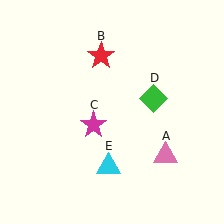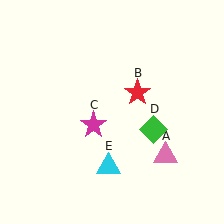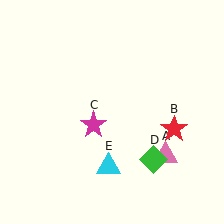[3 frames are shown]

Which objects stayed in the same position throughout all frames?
Pink triangle (object A) and magenta star (object C) and cyan triangle (object E) remained stationary.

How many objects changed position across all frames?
2 objects changed position: red star (object B), green diamond (object D).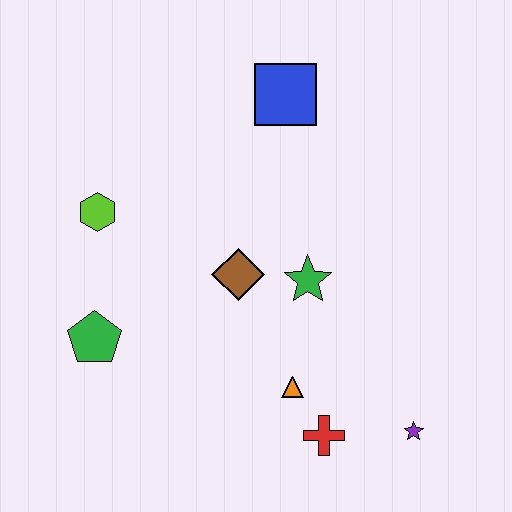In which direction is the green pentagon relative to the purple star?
The green pentagon is to the left of the purple star.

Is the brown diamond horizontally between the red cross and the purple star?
No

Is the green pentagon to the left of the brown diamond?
Yes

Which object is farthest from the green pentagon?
The purple star is farthest from the green pentagon.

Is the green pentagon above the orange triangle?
Yes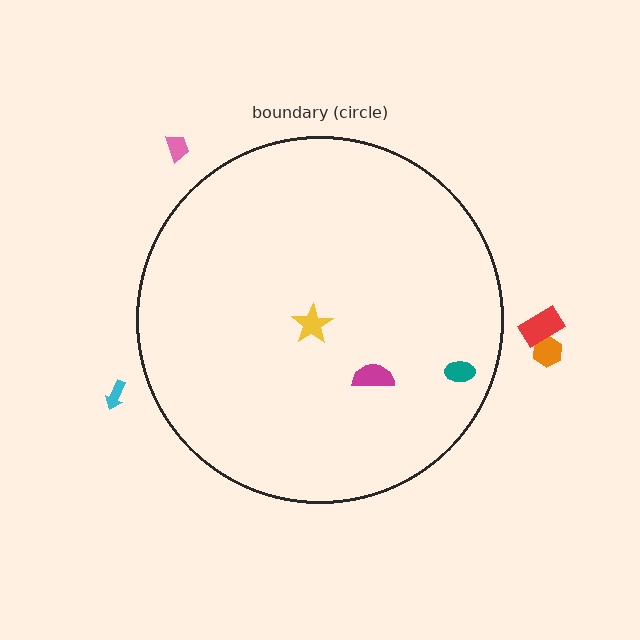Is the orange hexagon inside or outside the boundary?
Outside.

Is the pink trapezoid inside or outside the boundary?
Outside.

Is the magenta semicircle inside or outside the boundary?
Inside.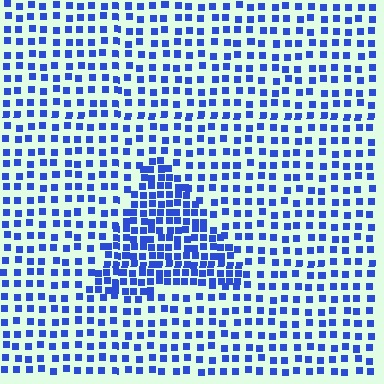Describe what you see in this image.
The image contains small blue elements arranged at two different densities. A triangle-shaped region is visible where the elements are more densely packed than the surrounding area.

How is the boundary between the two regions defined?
The boundary is defined by a change in element density (approximately 2.0x ratio). All elements are the same color, size, and shape.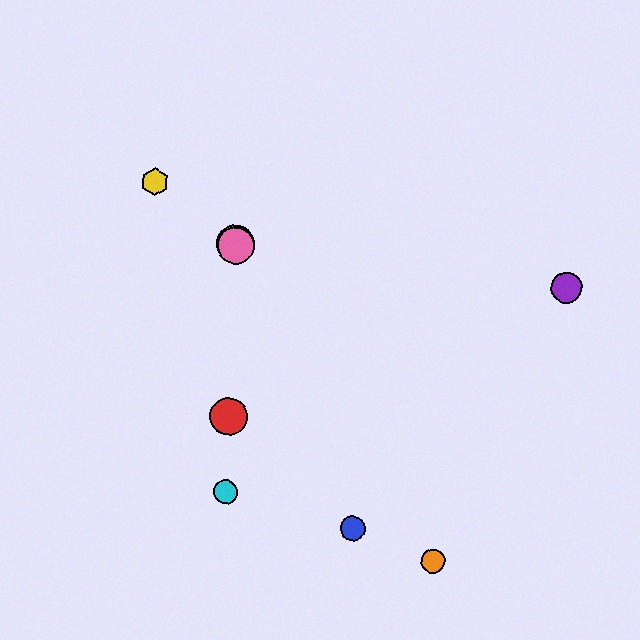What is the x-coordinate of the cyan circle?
The cyan circle is at x≈226.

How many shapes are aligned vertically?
4 shapes (the red circle, the green circle, the cyan circle, the pink circle) are aligned vertically.